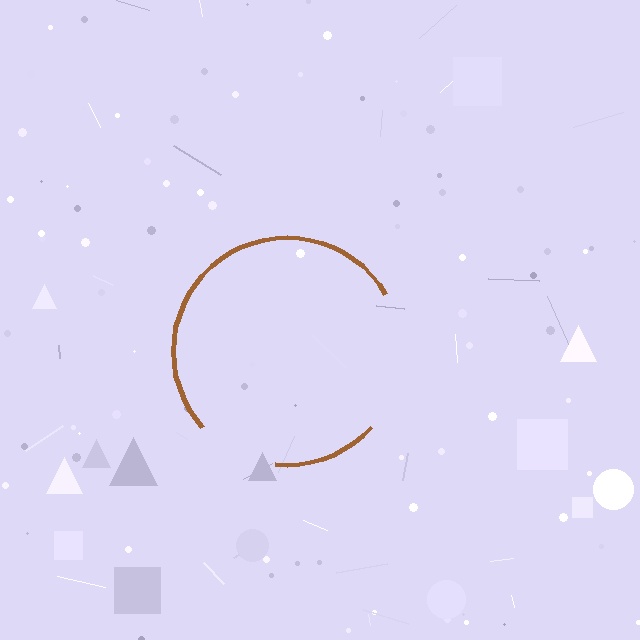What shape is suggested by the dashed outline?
The dashed outline suggests a circle.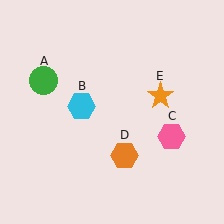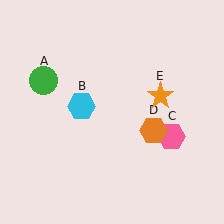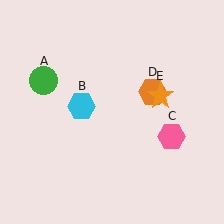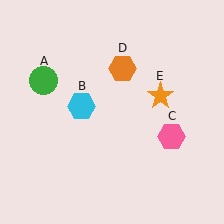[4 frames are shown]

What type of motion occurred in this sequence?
The orange hexagon (object D) rotated counterclockwise around the center of the scene.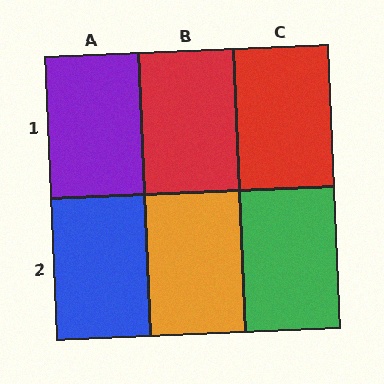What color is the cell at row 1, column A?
Purple.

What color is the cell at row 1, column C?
Red.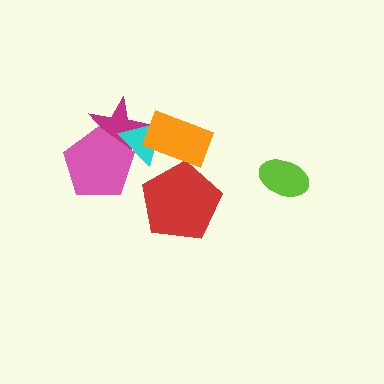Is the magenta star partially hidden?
Yes, it is partially covered by another shape.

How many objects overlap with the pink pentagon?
2 objects overlap with the pink pentagon.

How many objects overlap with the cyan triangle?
3 objects overlap with the cyan triangle.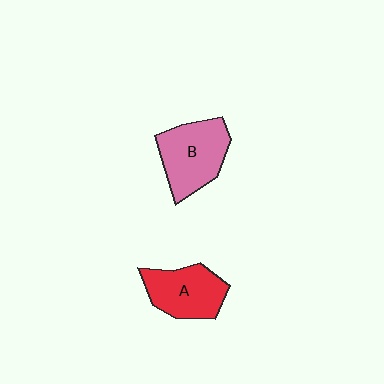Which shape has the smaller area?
Shape A (red).